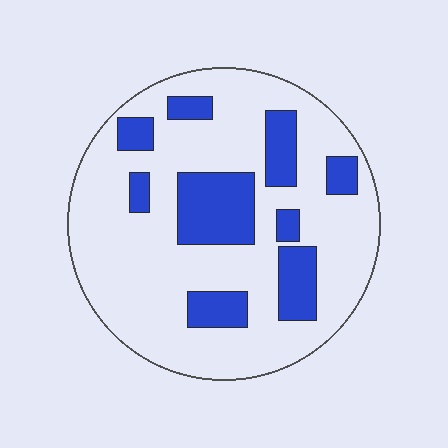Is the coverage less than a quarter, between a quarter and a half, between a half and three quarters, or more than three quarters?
Less than a quarter.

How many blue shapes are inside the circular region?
9.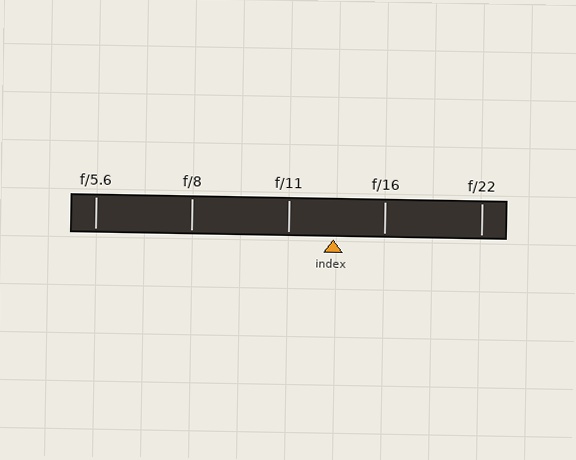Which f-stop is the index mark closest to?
The index mark is closest to f/11.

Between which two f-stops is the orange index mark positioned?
The index mark is between f/11 and f/16.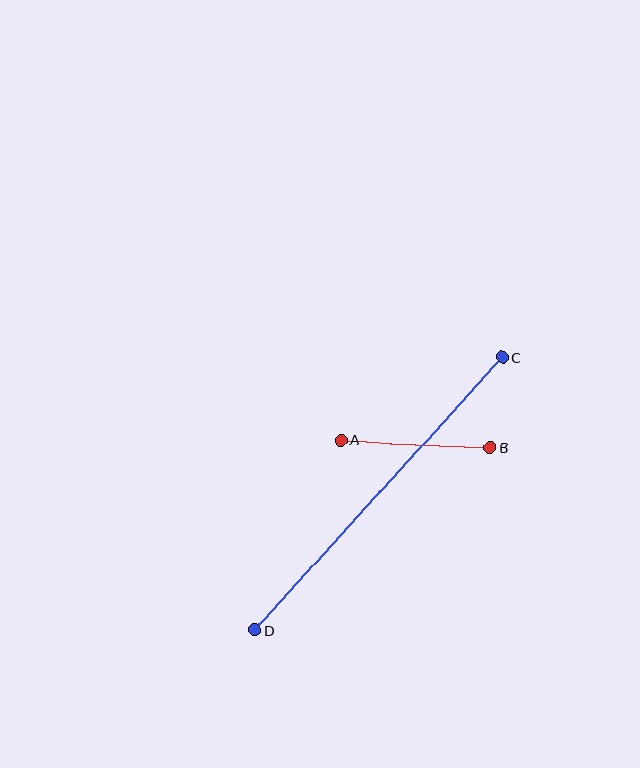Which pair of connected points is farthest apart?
Points C and D are farthest apart.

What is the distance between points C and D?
The distance is approximately 369 pixels.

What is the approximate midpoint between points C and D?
The midpoint is at approximately (379, 494) pixels.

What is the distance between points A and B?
The distance is approximately 150 pixels.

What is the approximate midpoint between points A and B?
The midpoint is at approximately (415, 444) pixels.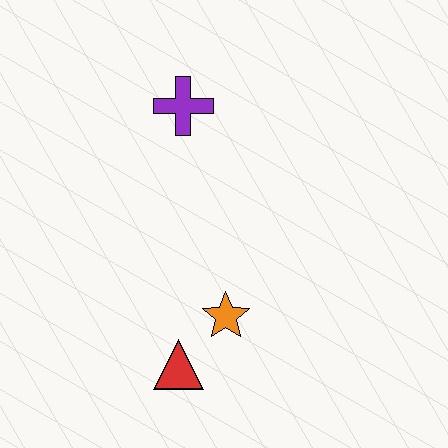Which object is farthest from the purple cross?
The red triangle is farthest from the purple cross.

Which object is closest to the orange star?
The red triangle is closest to the orange star.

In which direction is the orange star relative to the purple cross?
The orange star is below the purple cross.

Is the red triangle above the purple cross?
No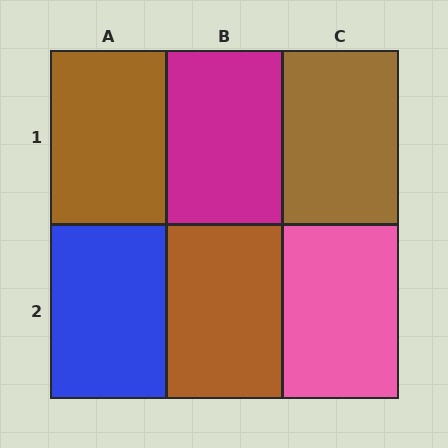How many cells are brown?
3 cells are brown.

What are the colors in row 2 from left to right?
Blue, brown, pink.